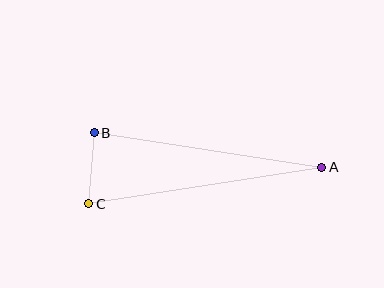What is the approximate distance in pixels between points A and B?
The distance between A and B is approximately 230 pixels.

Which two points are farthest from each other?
Points A and C are farthest from each other.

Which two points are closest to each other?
Points B and C are closest to each other.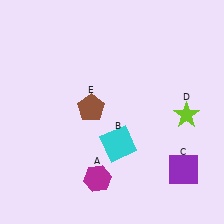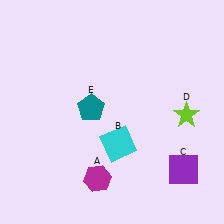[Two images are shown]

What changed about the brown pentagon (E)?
In Image 1, E is brown. In Image 2, it changed to teal.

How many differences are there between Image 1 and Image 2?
There is 1 difference between the two images.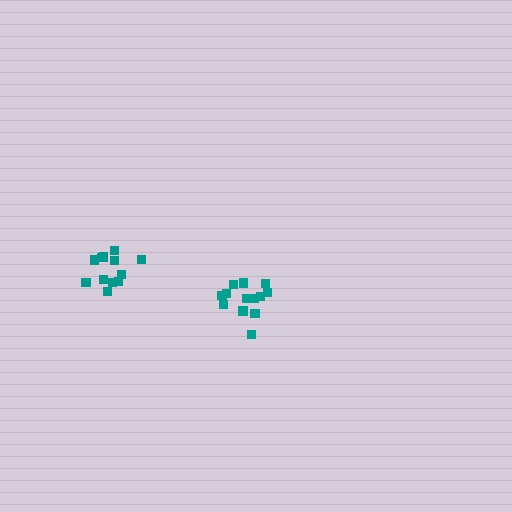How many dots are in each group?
Group 1: 12 dots, Group 2: 13 dots (25 total).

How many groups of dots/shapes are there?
There are 2 groups.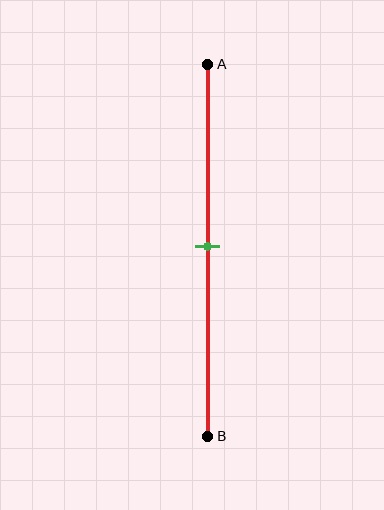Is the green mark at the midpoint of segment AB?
Yes, the mark is approximately at the midpoint.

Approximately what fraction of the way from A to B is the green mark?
The green mark is approximately 50% of the way from A to B.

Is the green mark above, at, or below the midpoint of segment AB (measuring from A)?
The green mark is approximately at the midpoint of segment AB.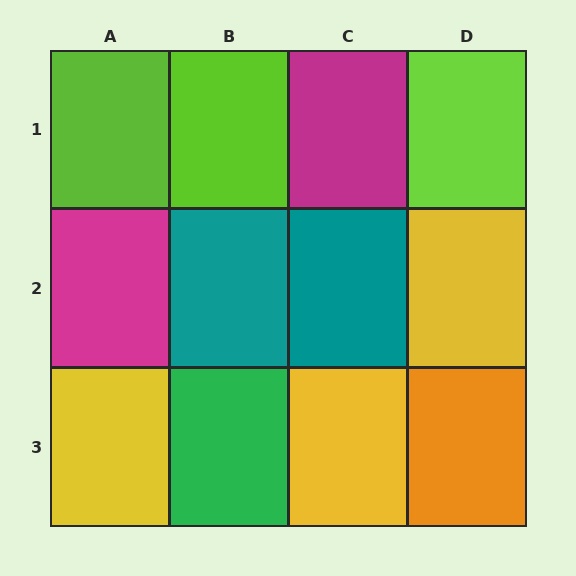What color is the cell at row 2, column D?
Yellow.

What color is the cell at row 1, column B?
Lime.